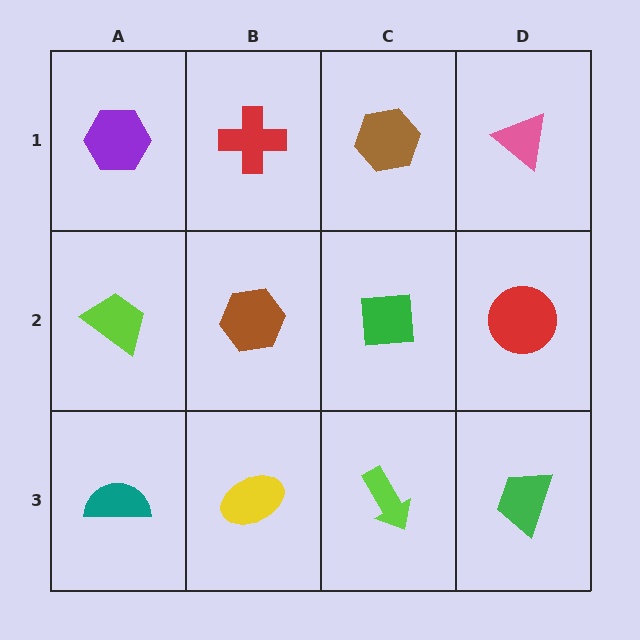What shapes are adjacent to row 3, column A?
A lime trapezoid (row 2, column A), a yellow ellipse (row 3, column B).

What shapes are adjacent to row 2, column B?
A red cross (row 1, column B), a yellow ellipse (row 3, column B), a lime trapezoid (row 2, column A), a green square (row 2, column C).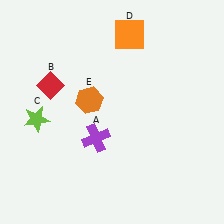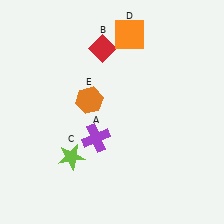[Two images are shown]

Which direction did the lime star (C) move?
The lime star (C) moved down.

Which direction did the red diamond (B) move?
The red diamond (B) moved right.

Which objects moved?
The objects that moved are: the red diamond (B), the lime star (C).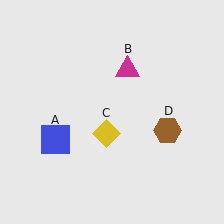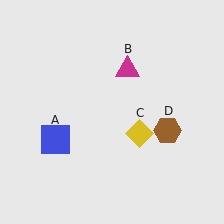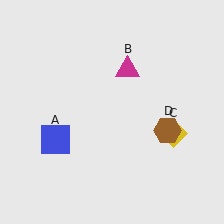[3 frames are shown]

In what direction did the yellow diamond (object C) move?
The yellow diamond (object C) moved right.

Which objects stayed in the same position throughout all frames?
Blue square (object A) and magenta triangle (object B) and brown hexagon (object D) remained stationary.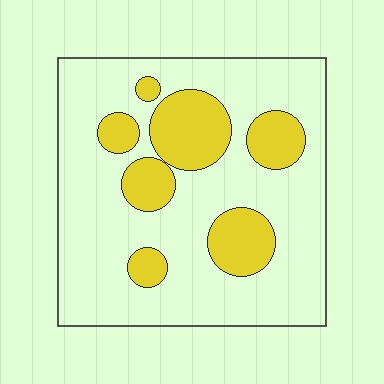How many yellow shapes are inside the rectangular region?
7.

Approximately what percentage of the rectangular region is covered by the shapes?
Approximately 25%.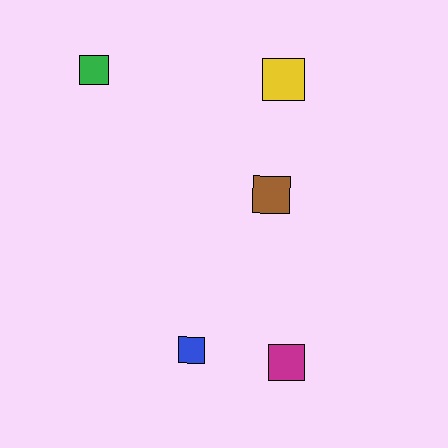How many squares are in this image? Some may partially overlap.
There are 5 squares.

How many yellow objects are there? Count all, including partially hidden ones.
There is 1 yellow object.